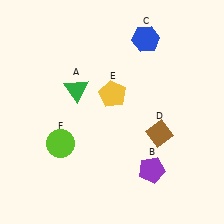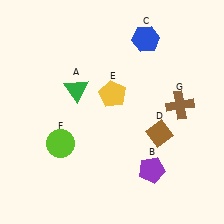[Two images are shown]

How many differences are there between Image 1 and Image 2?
There is 1 difference between the two images.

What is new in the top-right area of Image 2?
A brown cross (G) was added in the top-right area of Image 2.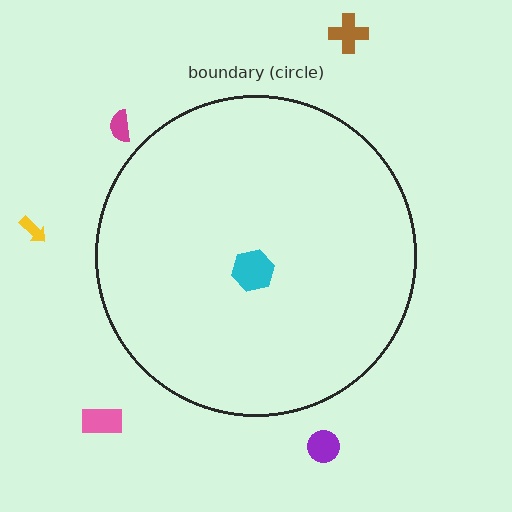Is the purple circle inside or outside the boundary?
Outside.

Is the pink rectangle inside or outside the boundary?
Outside.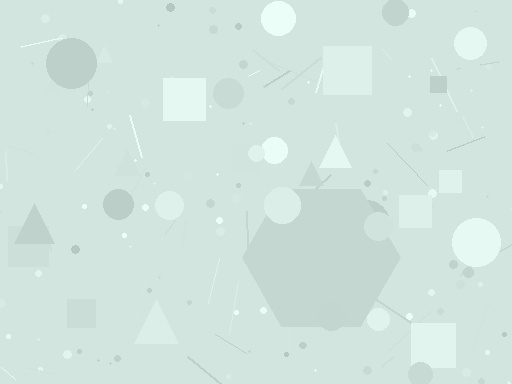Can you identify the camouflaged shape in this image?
The camouflaged shape is a hexagon.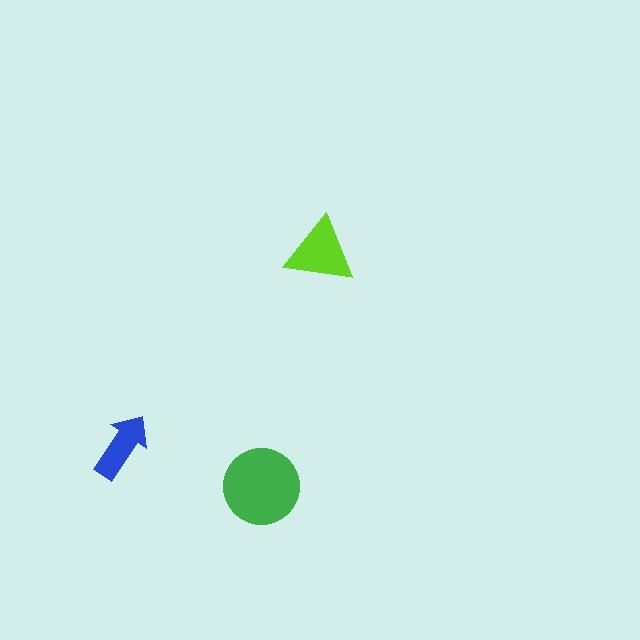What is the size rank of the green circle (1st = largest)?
1st.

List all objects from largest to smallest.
The green circle, the lime triangle, the blue arrow.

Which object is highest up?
The lime triangle is topmost.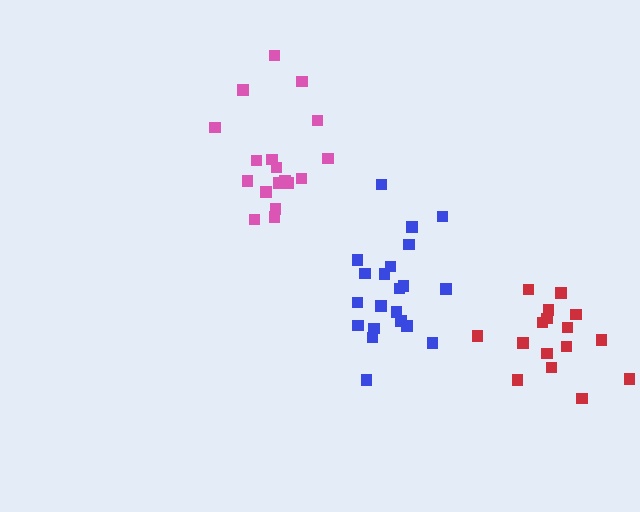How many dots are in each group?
Group 1: 16 dots, Group 2: 18 dots, Group 3: 21 dots (55 total).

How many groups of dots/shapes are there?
There are 3 groups.